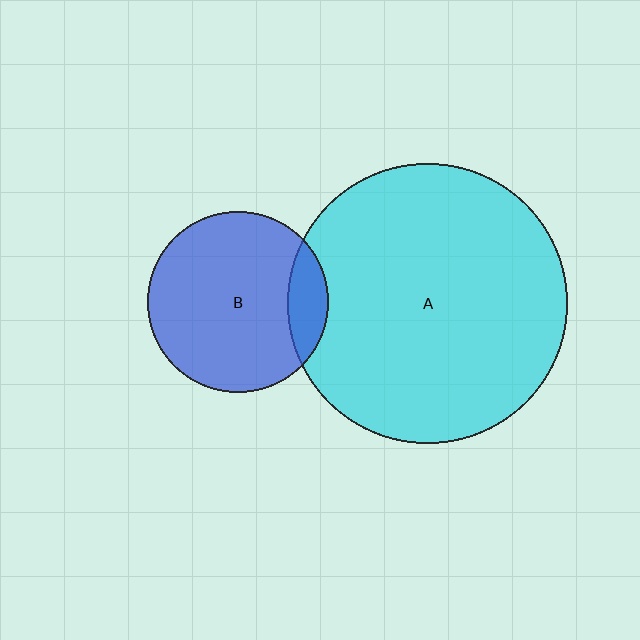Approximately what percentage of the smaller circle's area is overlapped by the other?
Approximately 15%.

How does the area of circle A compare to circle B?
Approximately 2.4 times.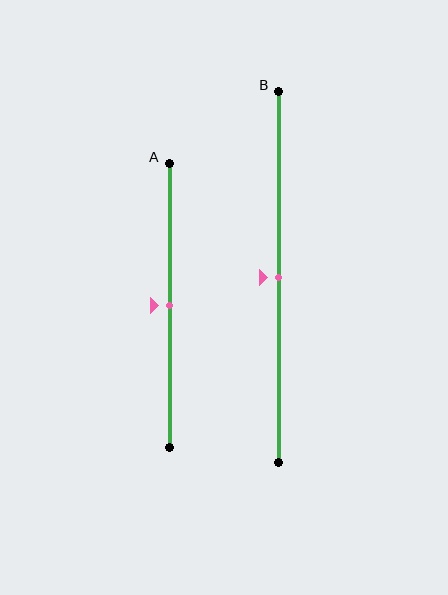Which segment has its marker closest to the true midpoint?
Segment A has its marker closest to the true midpoint.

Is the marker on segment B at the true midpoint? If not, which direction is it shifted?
Yes, the marker on segment B is at the true midpoint.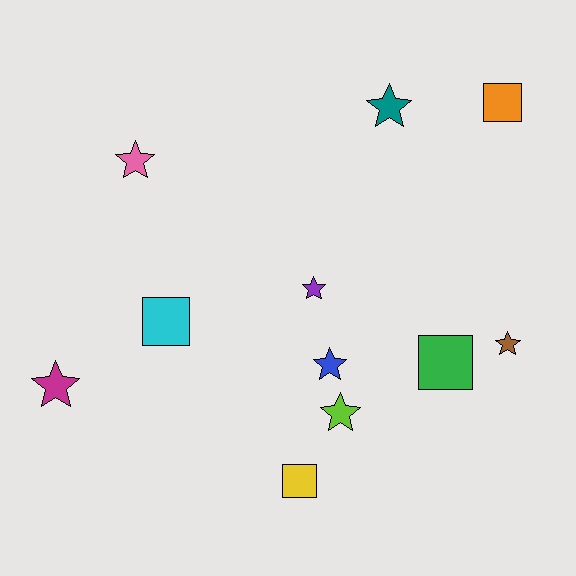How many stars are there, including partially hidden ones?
There are 7 stars.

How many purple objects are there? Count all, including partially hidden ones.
There is 1 purple object.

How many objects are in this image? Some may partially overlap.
There are 11 objects.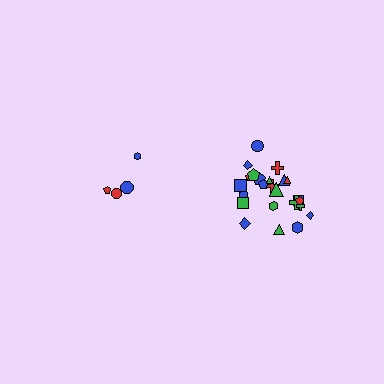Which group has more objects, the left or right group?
The right group.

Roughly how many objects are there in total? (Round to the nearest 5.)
Roughly 30 objects in total.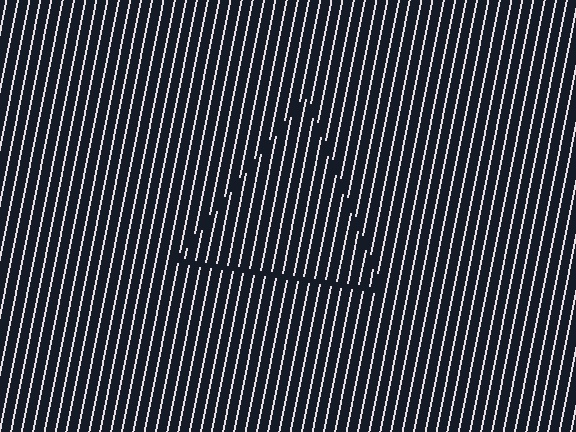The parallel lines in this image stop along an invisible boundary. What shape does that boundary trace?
An illusory triangle. The interior of the shape contains the same grating, shifted by half a period — the contour is defined by the phase discontinuity where line-ends from the inner and outer gratings abut.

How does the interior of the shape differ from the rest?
The interior of the shape contains the same grating, shifted by half a period — the contour is defined by the phase discontinuity where line-ends from the inner and outer gratings abut.